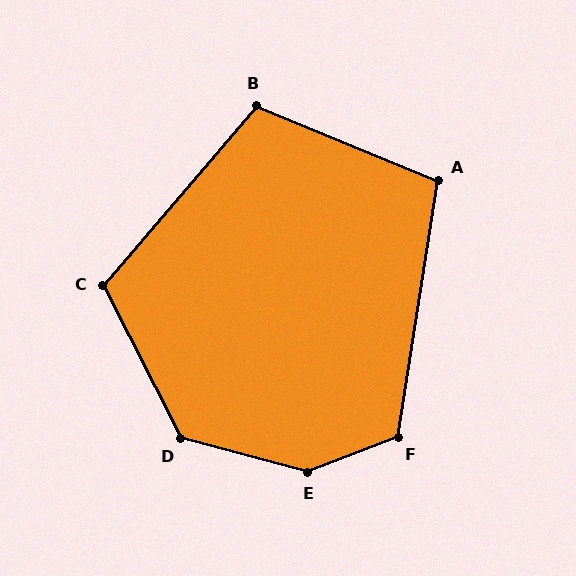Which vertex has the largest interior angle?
E, at approximately 144 degrees.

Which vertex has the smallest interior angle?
A, at approximately 103 degrees.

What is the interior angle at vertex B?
Approximately 108 degrees (obtuse).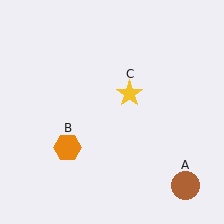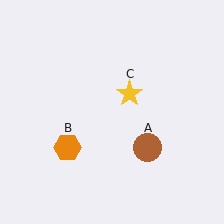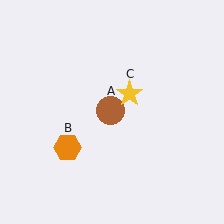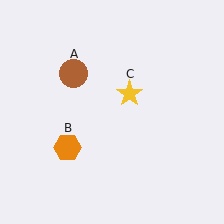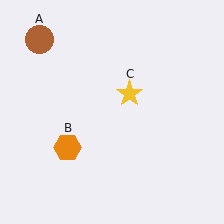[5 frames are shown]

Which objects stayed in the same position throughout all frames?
Orange hexagon (object B) and yellow star (object C) remained stationary.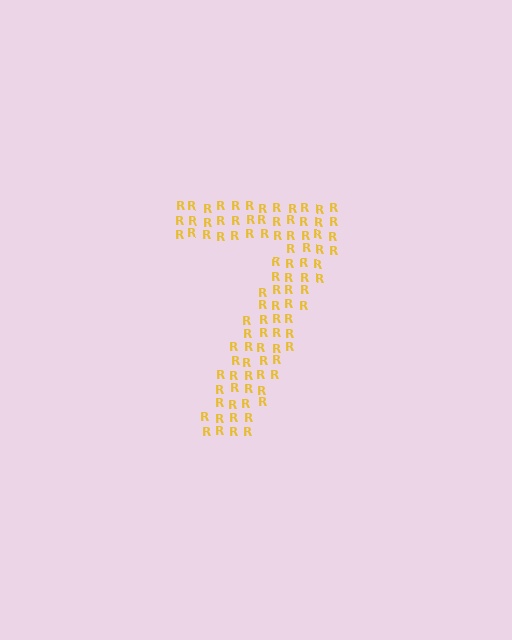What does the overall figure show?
The overall figure shows the digit 7.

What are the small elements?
The small elements are letter R's.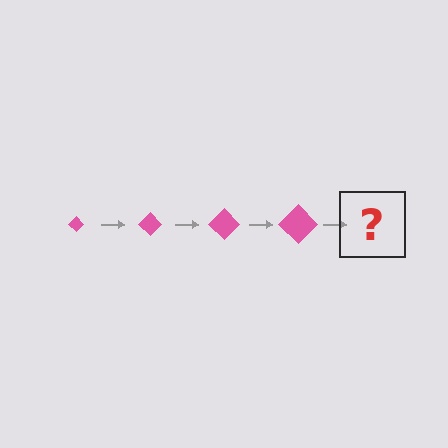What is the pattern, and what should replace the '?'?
The pattern is that the diamond gets progressively larger each step. The '?' should be a pink diamond, larger than the previous one.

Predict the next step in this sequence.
The next step is a pink diamond, larger than the previous one.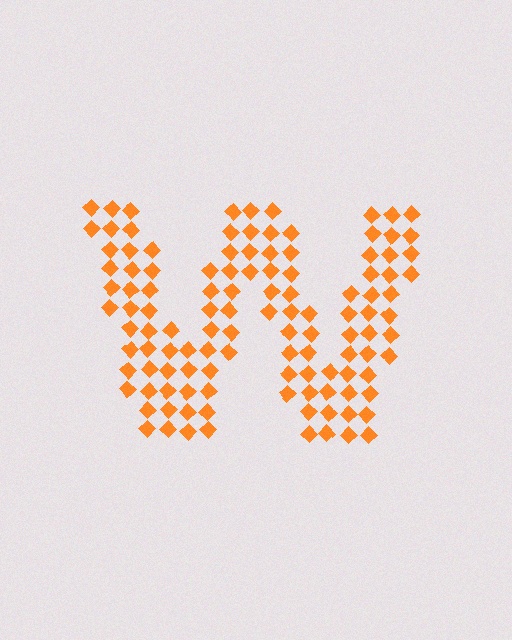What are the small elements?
The small elements are diamonds.